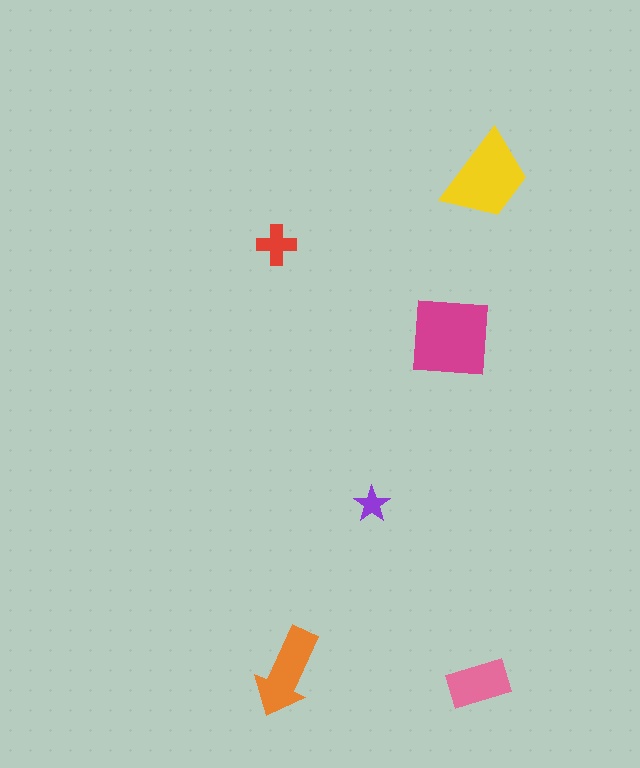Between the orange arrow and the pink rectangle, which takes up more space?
The orange arrow.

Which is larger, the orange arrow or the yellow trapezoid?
The yellow trapezoid.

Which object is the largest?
The magenta square.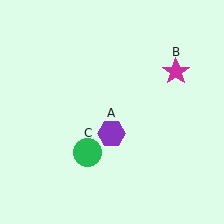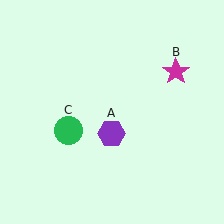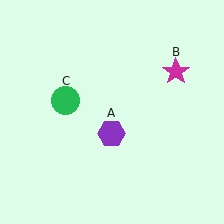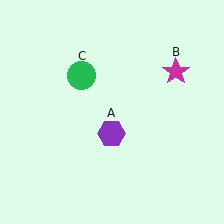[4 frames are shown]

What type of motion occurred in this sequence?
The green circle (object C) rotated clockwise around the center of the scene.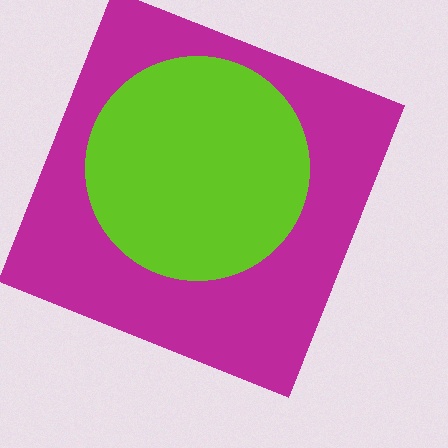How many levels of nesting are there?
2.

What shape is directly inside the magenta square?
The lime circle.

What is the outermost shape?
The magenta square.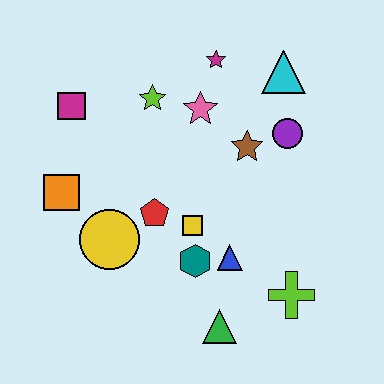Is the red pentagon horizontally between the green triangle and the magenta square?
Yes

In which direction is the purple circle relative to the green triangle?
The purple circle is above the green triangle.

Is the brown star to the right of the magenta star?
Yes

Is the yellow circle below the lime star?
Yes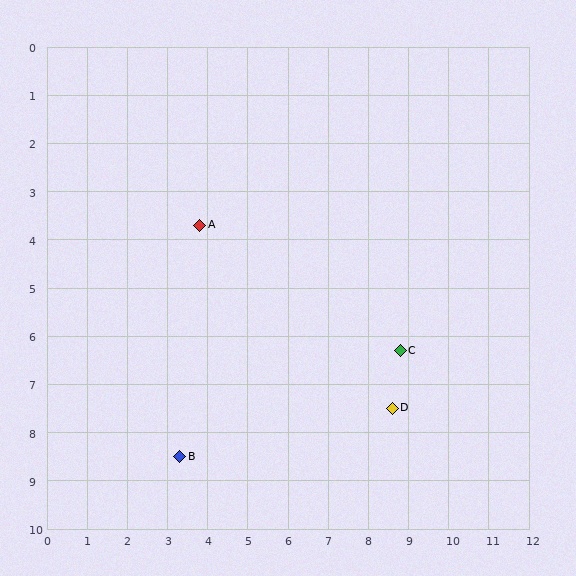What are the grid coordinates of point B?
Point B is at approximately (3.3, 8.5).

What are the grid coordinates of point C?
Point C is at approximately (8.8, 6.3).